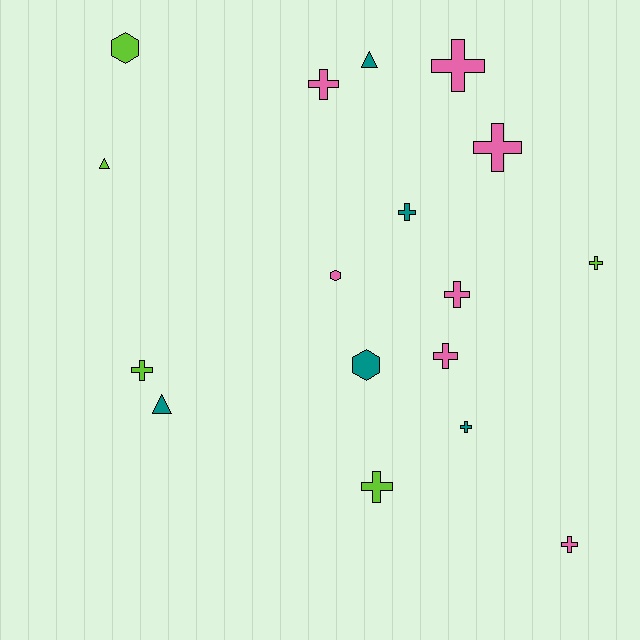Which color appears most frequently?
Pink, with 7 objects.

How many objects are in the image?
There are 17 objects.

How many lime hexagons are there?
There is 1 lime hexagon.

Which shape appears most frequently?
Cross, with 11 objects.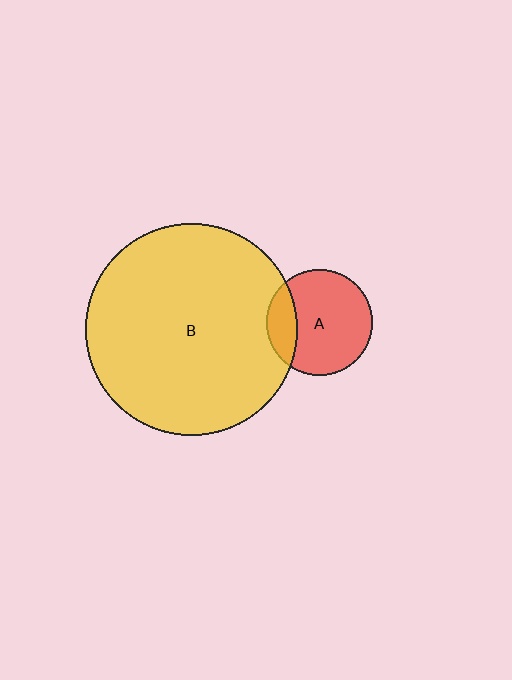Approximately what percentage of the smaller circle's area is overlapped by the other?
Approximately 20%.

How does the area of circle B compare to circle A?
Approximately 4.0 times.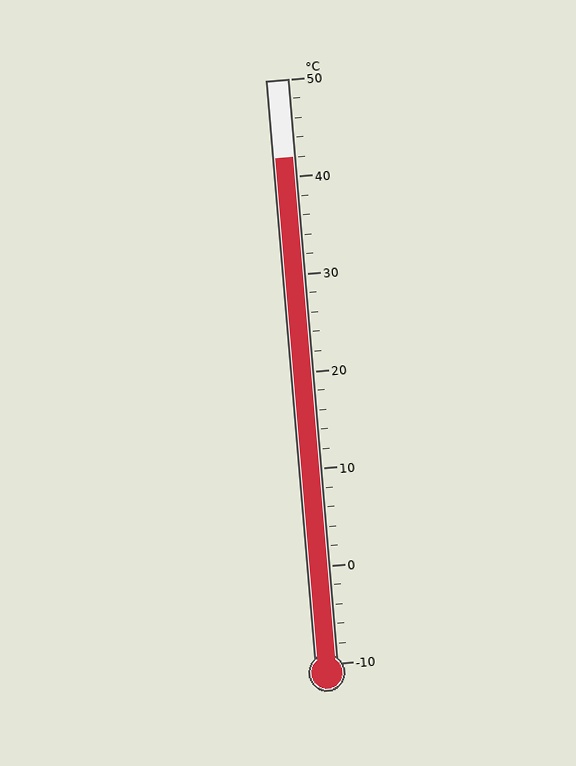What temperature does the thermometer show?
The thermometer shows approximately 42°C.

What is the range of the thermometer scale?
The thermometer scale ranges from -10°C to 50°C.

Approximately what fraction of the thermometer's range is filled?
The thermometer is filled to approximately 85% of its range.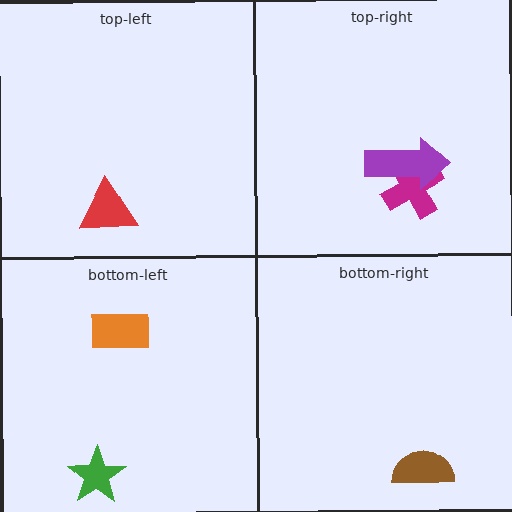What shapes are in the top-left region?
The red triangle.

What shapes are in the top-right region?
The magenta cross, the purple arrow.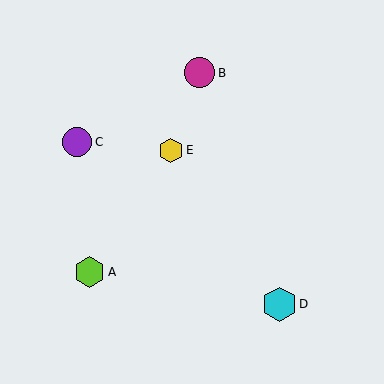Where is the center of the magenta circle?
The center of the magenta circle is at (199, 73).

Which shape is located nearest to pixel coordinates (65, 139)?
The purple circle (labeled C) at (77, 142) is nearest to that location.